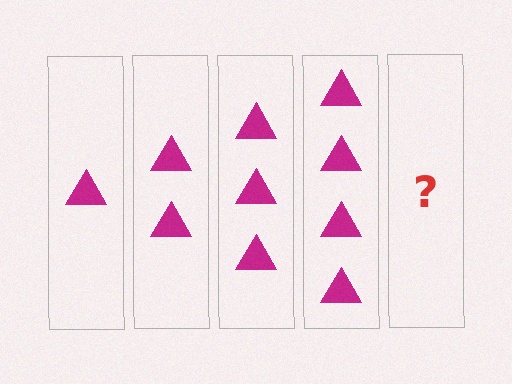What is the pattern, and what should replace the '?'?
The pattern is that each step adds one more triangle. The '?' should be 5 triangles.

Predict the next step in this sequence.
The next step is 5 triangles.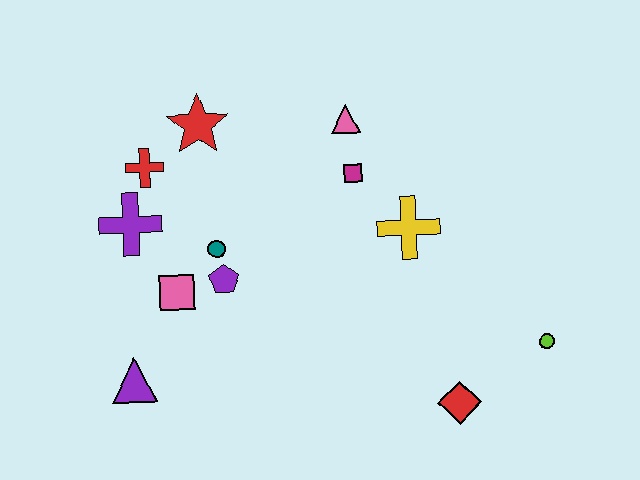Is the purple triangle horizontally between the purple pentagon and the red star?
No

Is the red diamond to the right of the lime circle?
No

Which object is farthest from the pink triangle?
The purple triangle is farthest from the pink triangle.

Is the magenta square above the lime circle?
Yes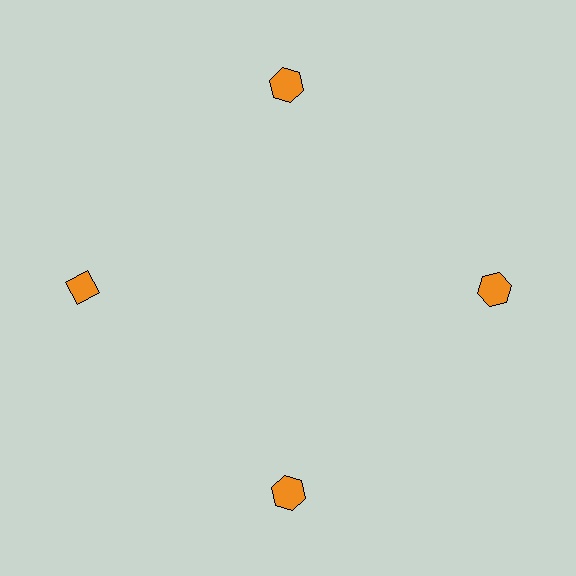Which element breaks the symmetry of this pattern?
The orange diamond at roughly the 9 o'clock position breaks the symmetry. All other shapes are orange hexagons.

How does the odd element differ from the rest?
It has a different shape: diamond instead of hexagon.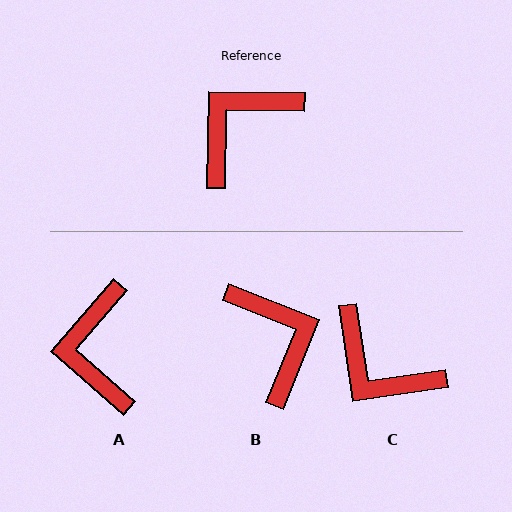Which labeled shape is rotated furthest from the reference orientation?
B, about 111 degrees away.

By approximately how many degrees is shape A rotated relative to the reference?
Approximately 50 degrees counter-clockwise.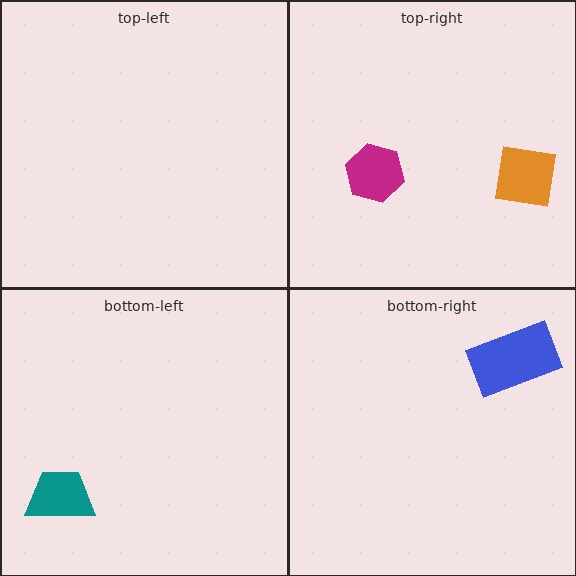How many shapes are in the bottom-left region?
1.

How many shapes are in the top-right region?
2.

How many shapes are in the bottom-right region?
1.